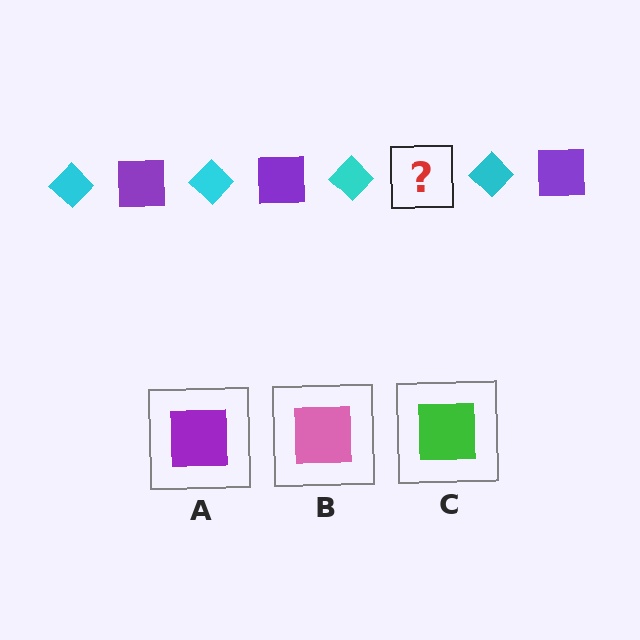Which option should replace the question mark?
Option A.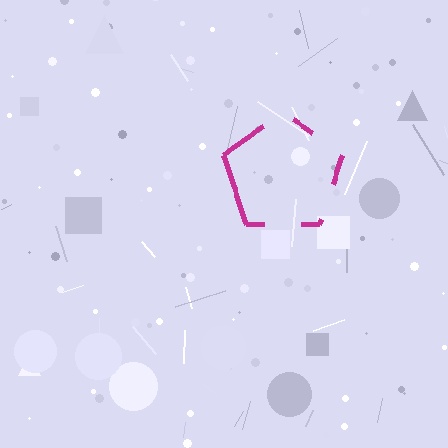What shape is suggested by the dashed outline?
The dashed outline suggests a pentagon.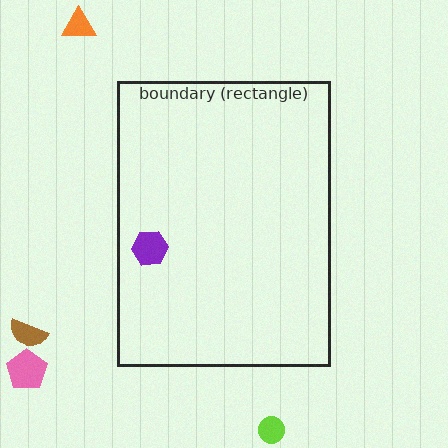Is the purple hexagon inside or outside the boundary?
Inside.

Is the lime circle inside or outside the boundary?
Outside.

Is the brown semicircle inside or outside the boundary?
Outside.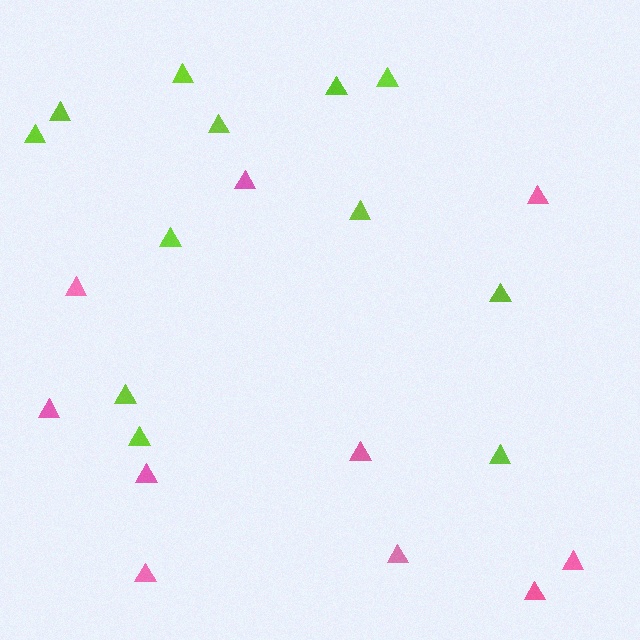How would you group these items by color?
There are 2 groups: one group of pink triangles (10) and one group of lime triangles (12).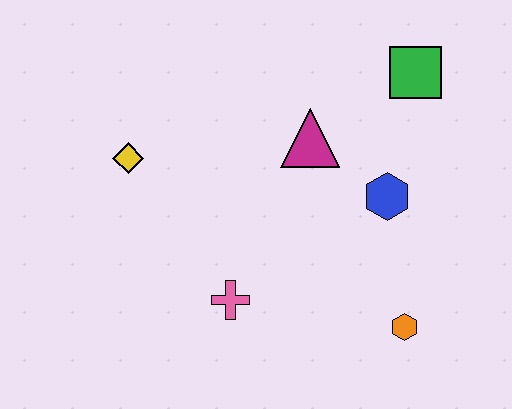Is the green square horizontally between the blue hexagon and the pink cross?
No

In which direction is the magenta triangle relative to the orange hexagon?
The magenta triangle is above the orange hexagon.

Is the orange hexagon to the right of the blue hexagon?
Yes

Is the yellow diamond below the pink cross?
No